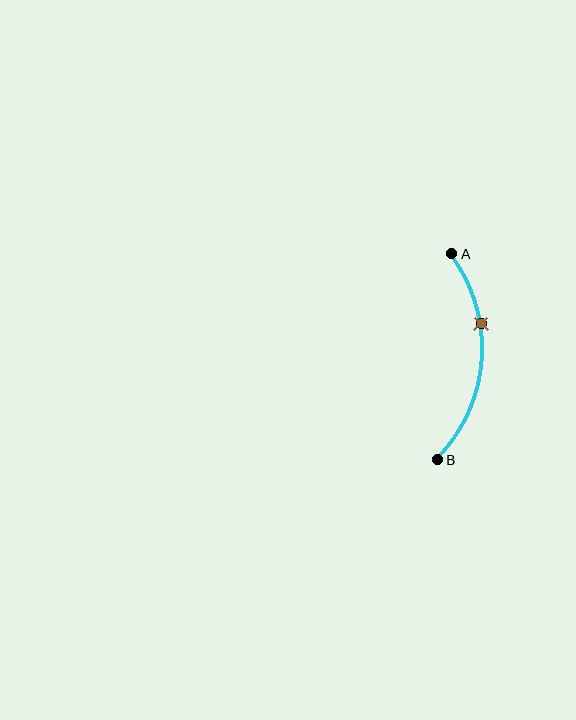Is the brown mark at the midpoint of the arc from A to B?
No. The brown mark lies on the arc but is closer to endpoint A. The arc midpoint would be at the point on the curve equidistant along the arc from both A and B.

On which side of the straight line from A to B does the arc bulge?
The arc bulges to the right of the straight line connecting A and B.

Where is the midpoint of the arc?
The arc midpoint is the point on the curve farthest from the straight line joining A and B. It sits to the right of that line.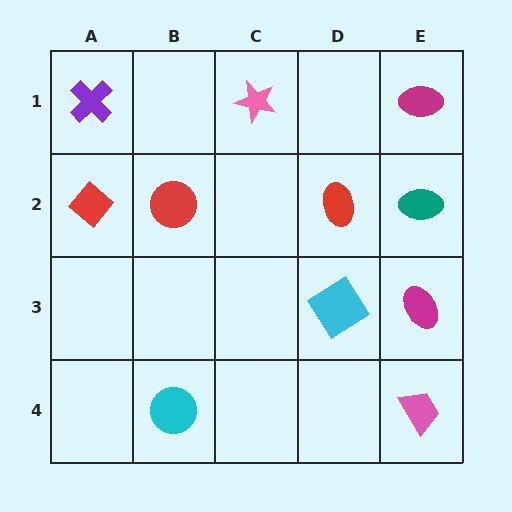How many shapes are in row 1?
3 shapes.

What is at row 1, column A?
A purple cross.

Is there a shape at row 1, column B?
No, that cell is empty.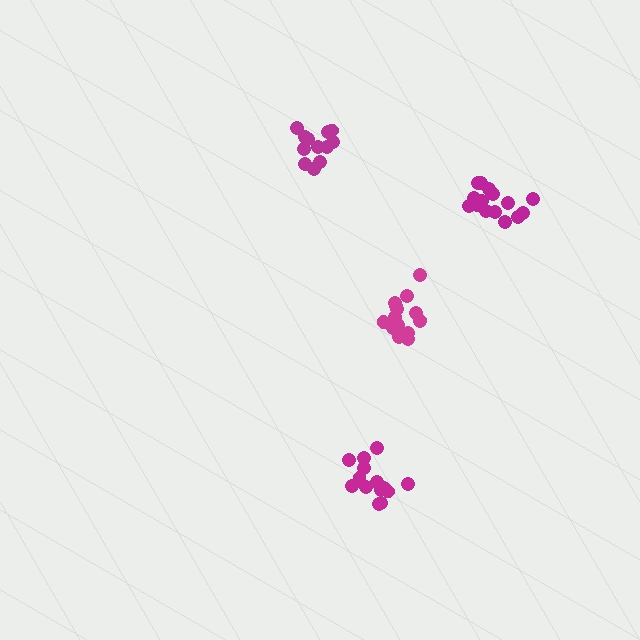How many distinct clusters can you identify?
There are 4 distinct clusters.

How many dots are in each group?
Group 1: 14 dots, Group 2: 12 dots, Group 3: 15 dots, Group 4: 15 dots (56 total).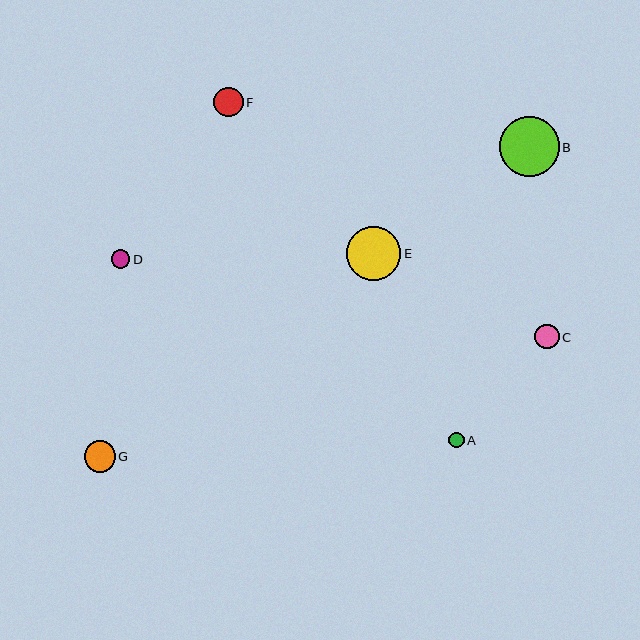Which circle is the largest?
Circle B is the largest with a size of approximately 60 pixels.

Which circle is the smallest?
Circle A is the smallest with a size of approximately 16 pixels.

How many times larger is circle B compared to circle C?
Circle B is approximately 2.4 times the size of circle C.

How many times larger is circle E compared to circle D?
Circle E is approximately 2.9 times the size of circle D.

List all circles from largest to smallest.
From largest to smallest: B, E, G, F, C, D, A.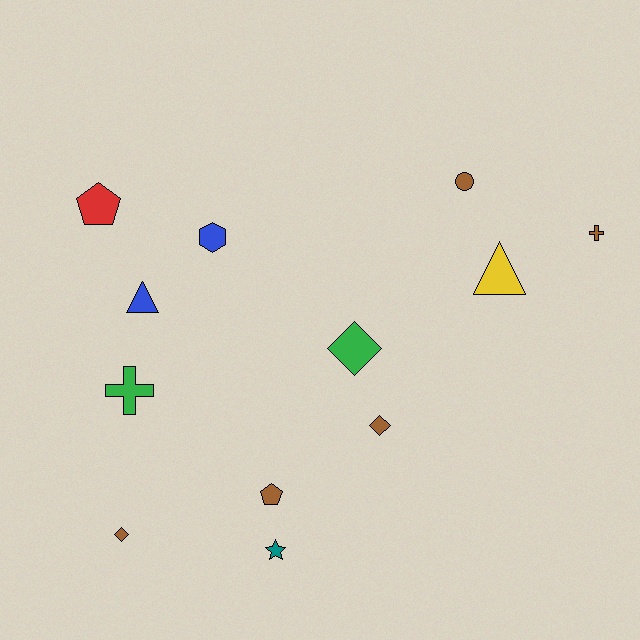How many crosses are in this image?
There are 2 crosses.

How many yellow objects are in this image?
There is 1 yellow object.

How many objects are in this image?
There are 12 objects.